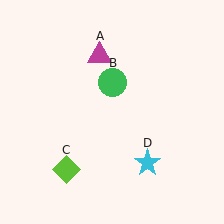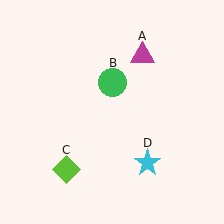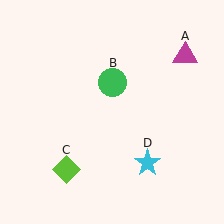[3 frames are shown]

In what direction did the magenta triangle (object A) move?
The magenta triangle (object A) moved right.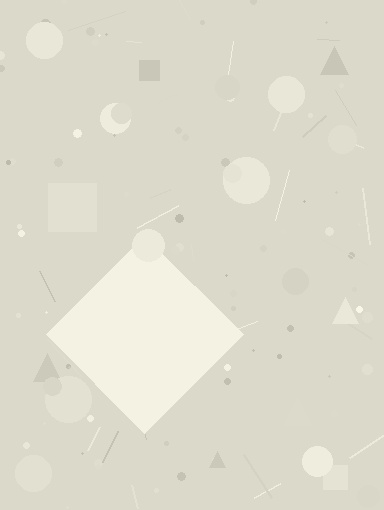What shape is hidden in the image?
A diamond is hidden in the image.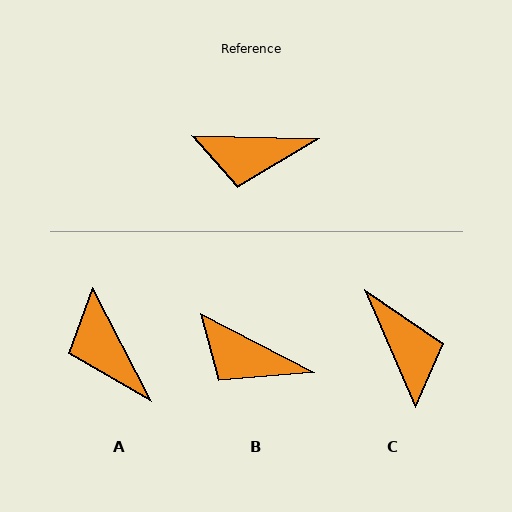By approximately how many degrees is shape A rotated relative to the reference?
Approximately 61 degrees clockwise.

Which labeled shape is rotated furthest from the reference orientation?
C, about 114 degrees away.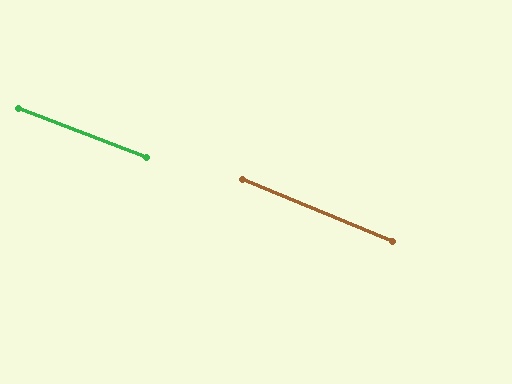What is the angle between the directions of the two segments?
Approximately 2 degrees.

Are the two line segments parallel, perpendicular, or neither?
Parallel — their directions differ by only 1.7°.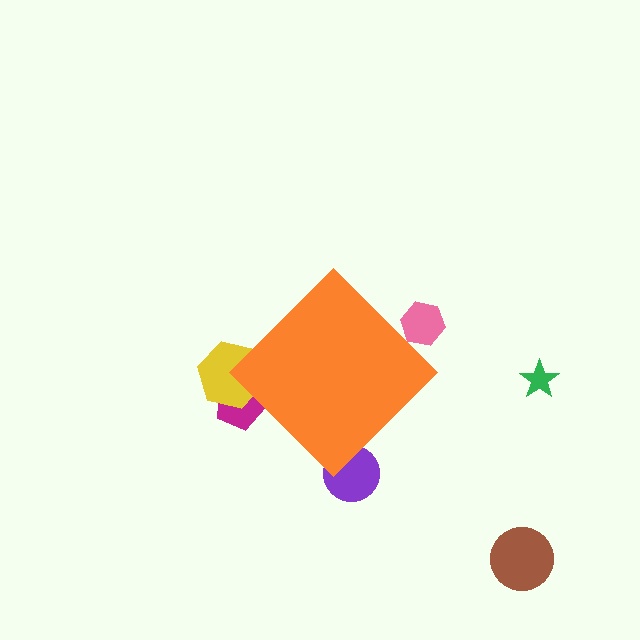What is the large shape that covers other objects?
An orange diamond.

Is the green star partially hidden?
No, the green star is fully visible.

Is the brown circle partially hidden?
No, the brown circle is fully visible.